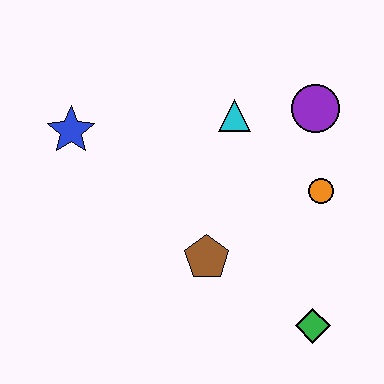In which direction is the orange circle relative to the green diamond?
The orange circle is above the green diamond.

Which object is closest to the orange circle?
The purple circle is closest to the orange circle.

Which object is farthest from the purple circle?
The blue star is farthest from the purple circle.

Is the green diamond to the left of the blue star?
No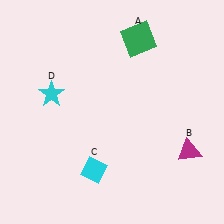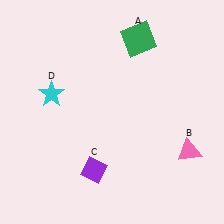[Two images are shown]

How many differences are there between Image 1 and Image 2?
There are 2 differences between the two images.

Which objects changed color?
B changed from magenta to pink. C changed from cyan to purple.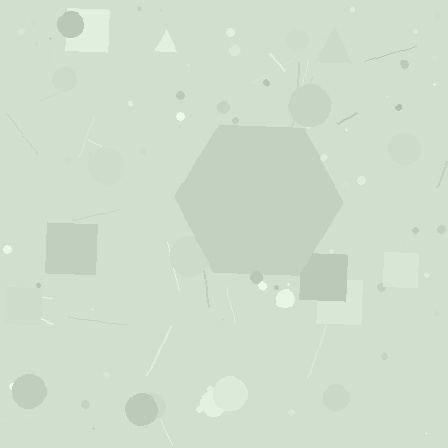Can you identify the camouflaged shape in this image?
The camouflaged shape is a hexagon.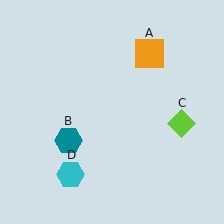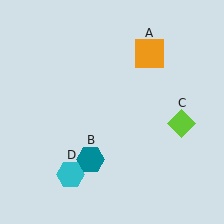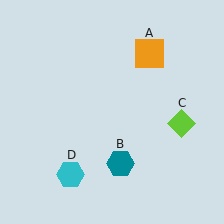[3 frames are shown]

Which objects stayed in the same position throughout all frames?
Orange square (object A) and lime diamond (object C) and cyan hexagon (object D) remained stationary.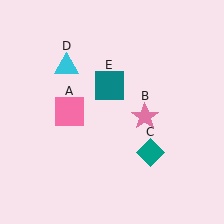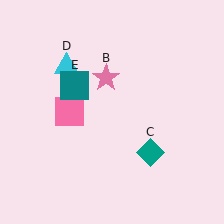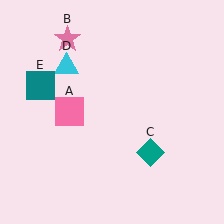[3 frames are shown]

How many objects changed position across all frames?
2 objects changed position: pink star (object B), teal square (object E).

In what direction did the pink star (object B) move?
The pink star (object B) moved up and to the left.